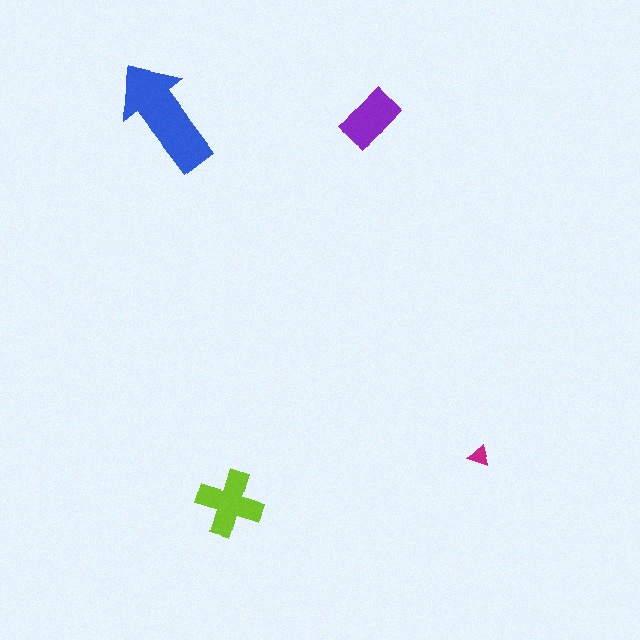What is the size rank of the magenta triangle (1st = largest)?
4th.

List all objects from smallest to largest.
The magenta triangle, the purple rectangle, the lime cross, the blue arrow.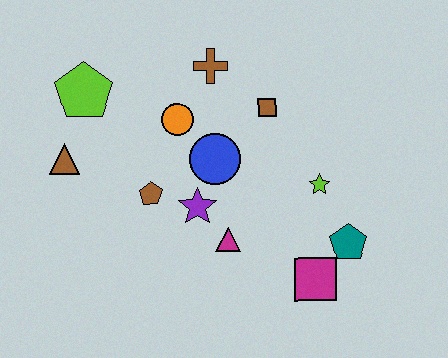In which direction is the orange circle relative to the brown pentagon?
The orange circle is above the brown pentagon.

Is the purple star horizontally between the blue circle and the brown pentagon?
Yes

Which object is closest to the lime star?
The teal pentagon is closest to the lime star.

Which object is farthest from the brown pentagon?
The teal pentagon is farthest from the brown pentagon.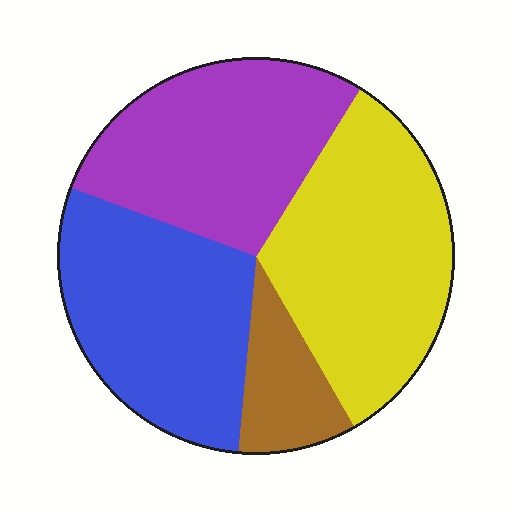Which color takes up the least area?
Brown, at roughly 10%.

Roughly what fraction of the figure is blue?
Blue covers 29% of the figure.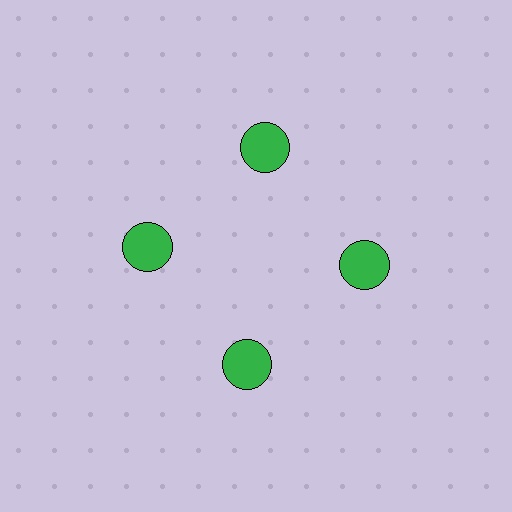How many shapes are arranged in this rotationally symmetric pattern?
There are 4 shapes, arranged in 4 groups of 1.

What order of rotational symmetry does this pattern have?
This pattern has 4-fold rotational symmetry.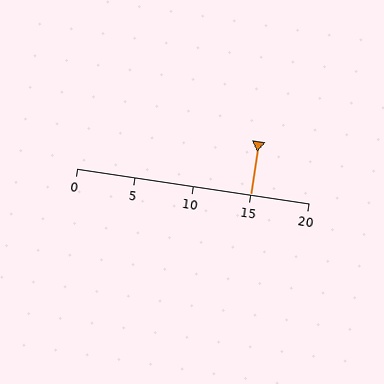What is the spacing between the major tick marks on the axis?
The major ticks are spaced 5 apart.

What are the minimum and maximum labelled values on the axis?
The axis runs from 0 to 20.